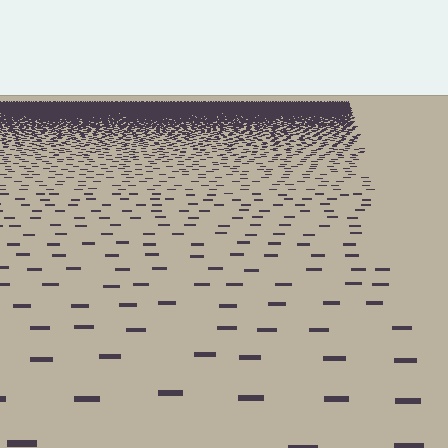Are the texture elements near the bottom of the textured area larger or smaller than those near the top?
Larger. Near the bottom, elements are closer to the viewer and appear at a bigger on-screen size.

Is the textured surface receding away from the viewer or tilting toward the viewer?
The surface is receding away from the viewer. Texture elements get smaller and denser toward the top.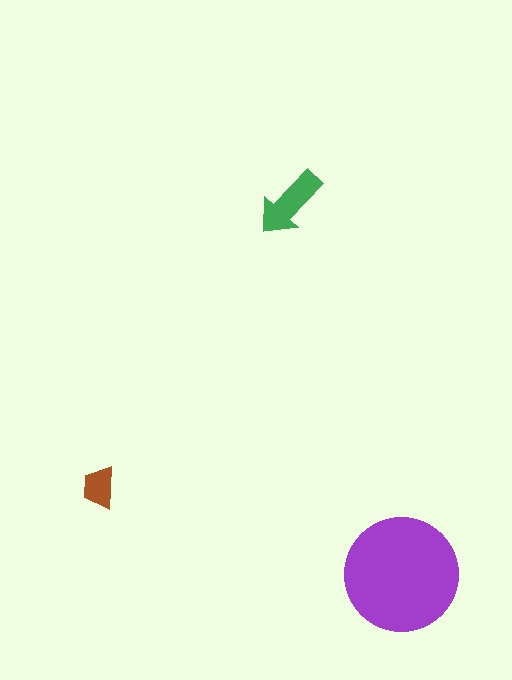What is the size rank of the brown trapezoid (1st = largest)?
3rd.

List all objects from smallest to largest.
The brown trapezoid, the green arrow, the purple circle.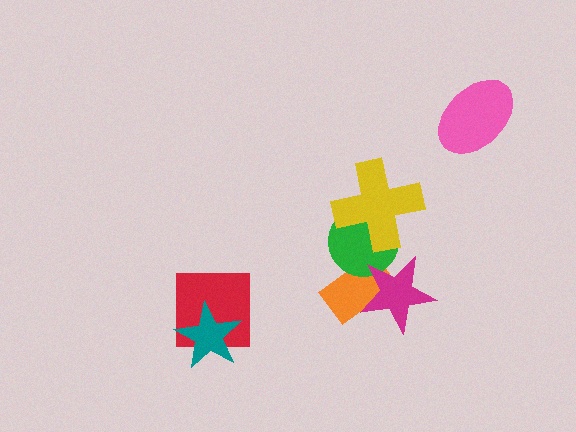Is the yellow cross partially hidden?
No, no other shape covers it.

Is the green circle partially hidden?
Yes, it is partially covered by another shape.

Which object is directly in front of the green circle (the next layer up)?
The yellow cross is directly in front of the green circle.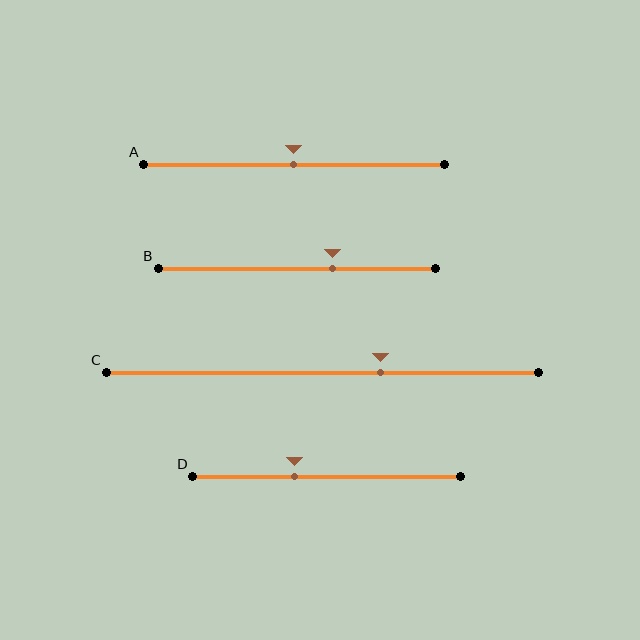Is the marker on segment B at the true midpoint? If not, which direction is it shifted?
No, the marker on segment B is shifted to the right by about 13% of the segment length.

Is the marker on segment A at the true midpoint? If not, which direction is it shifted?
Yes, the marker on segment A is at the true midpoint.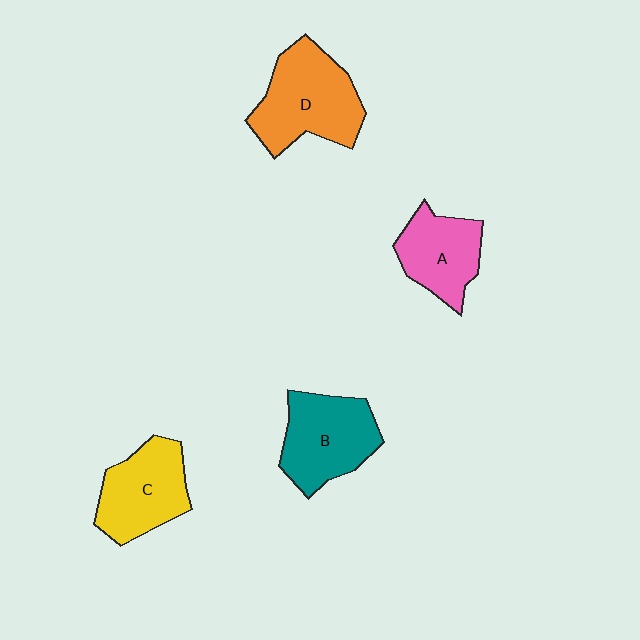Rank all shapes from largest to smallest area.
From largest to smallest: D (orange), B (teal), C (yellow), A (pink).